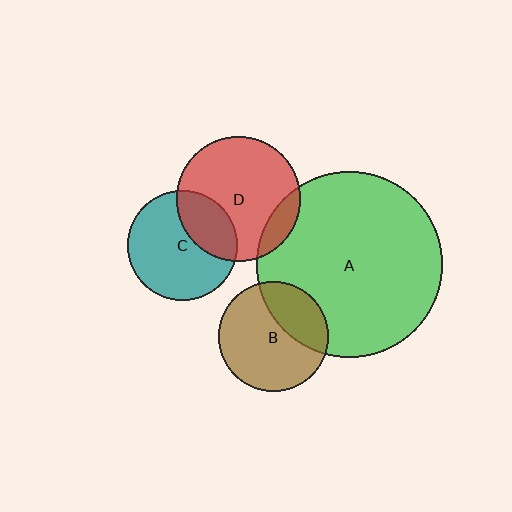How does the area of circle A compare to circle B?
Approximately 2.9 times.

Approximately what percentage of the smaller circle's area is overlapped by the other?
Approximately 10%.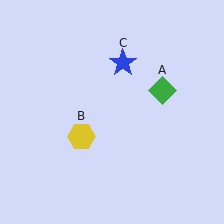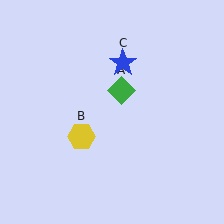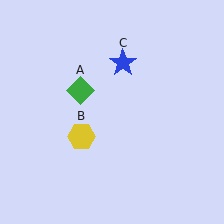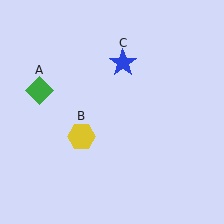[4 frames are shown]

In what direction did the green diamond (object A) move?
The green diamond (object A) moved left.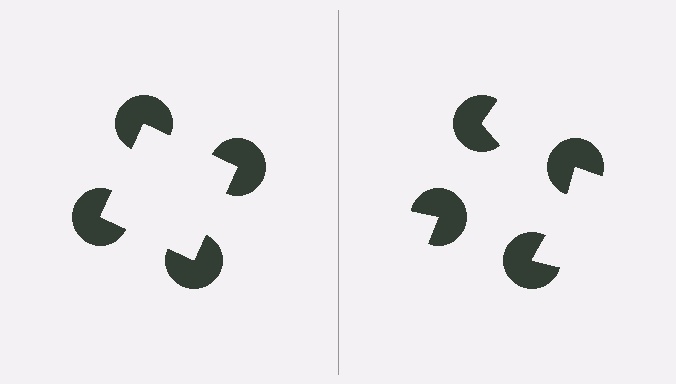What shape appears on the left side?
An illusory square.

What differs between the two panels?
The pac-man discs are positioned identically on both sides; only the wedge orientations differ. On the left they align to a square; on the right they are misaligned.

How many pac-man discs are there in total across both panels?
8 — 4 on each side.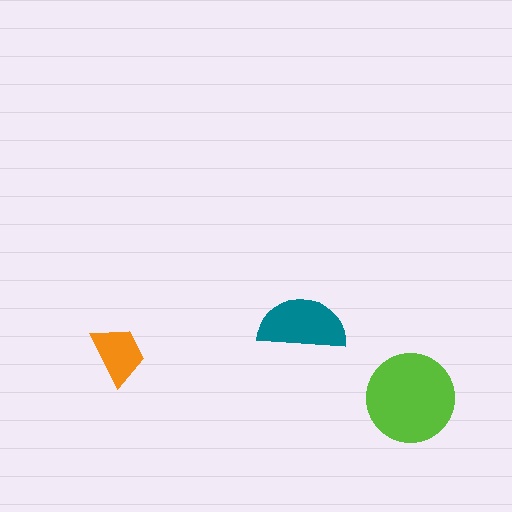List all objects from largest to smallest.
The lime circle, the teal semicircle, the orange trapezoid.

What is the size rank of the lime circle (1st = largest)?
1st.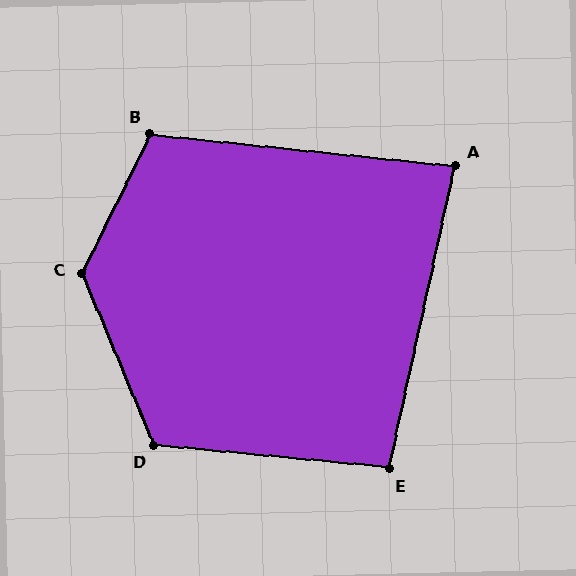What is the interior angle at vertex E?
Approximately 97 degrees (obtuse).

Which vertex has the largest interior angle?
C, at approximately 131 degrees.